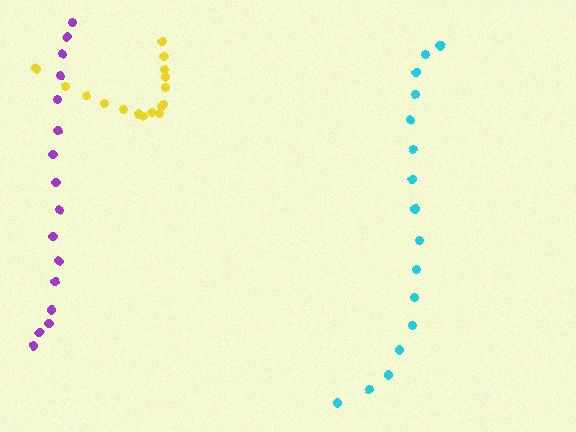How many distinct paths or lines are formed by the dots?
There are 3 distinct paths.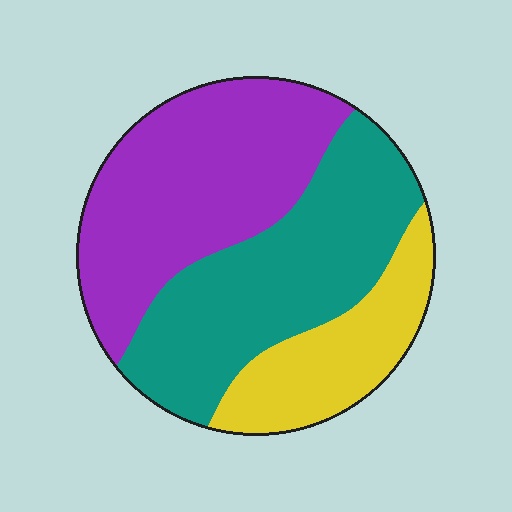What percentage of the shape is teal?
Teal covers roughly 40% of the shape.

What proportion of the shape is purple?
Purple takes up between a quarter and a half of the shape.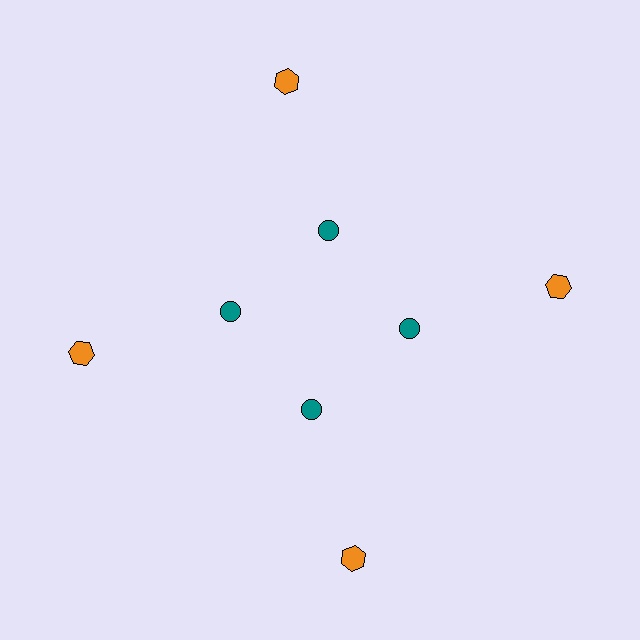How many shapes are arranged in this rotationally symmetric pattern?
There are 8 shapes, arranged in 4 groups of 2.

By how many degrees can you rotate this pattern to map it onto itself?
The pattern maps onto itself every 90 degrees of rotation.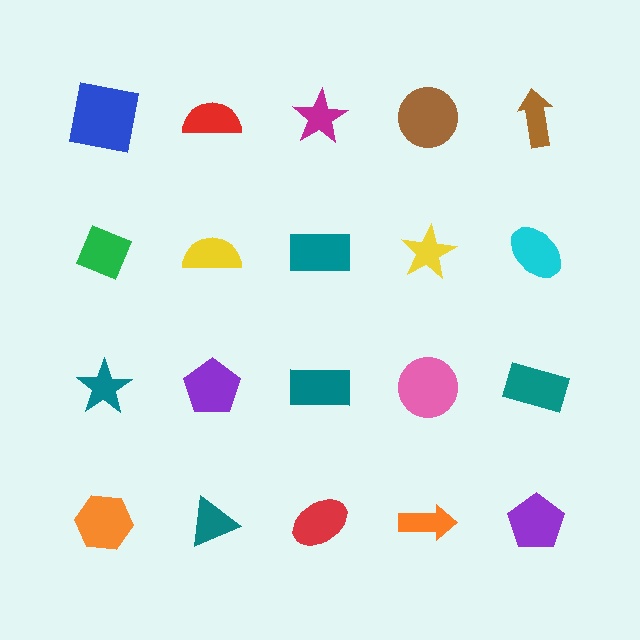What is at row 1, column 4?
A brown circle.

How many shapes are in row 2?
5 shapes.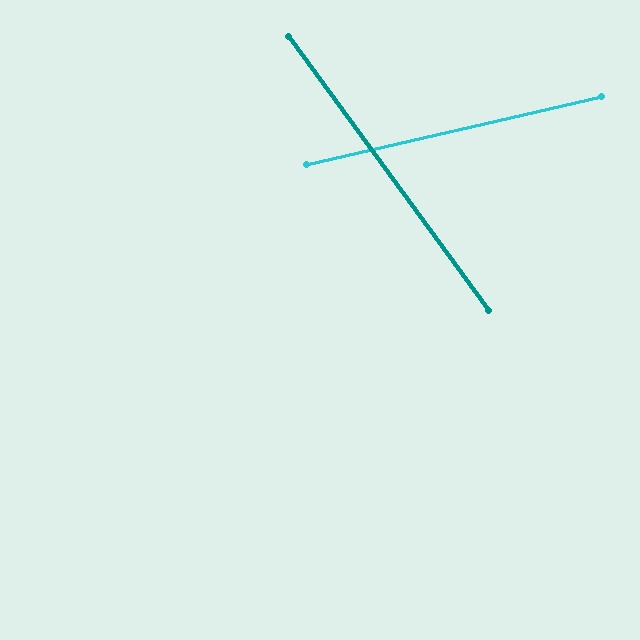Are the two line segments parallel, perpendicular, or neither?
Neither parallel nor perpendicular — they differ by about 67°.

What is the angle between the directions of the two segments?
Approximately 67 degrees.